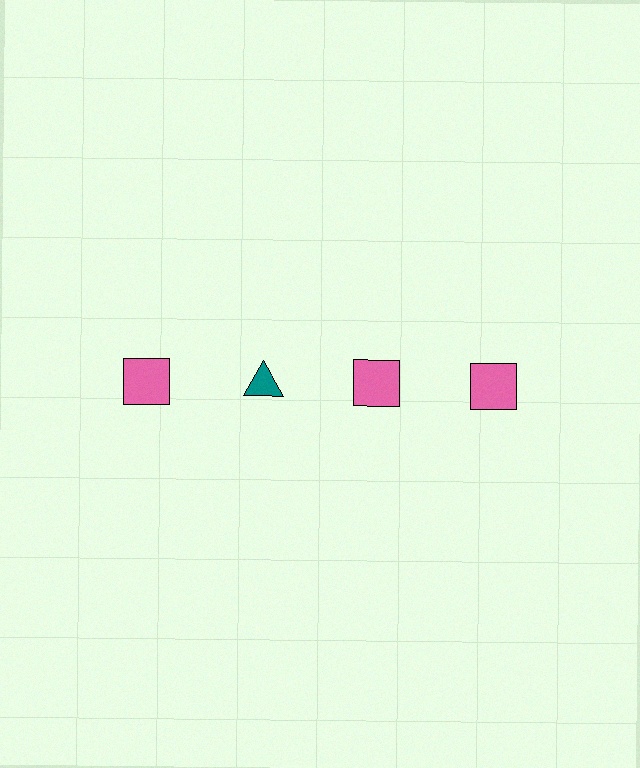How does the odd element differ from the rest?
It differs in both color (teal instead of pink) and shape (triangle instead of square).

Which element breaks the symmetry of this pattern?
The teal triangle in the top row, second from left column breaks the symmetry. All other shapes are pink squares.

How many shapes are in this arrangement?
There are 4 shapes arranged in a grid pattern.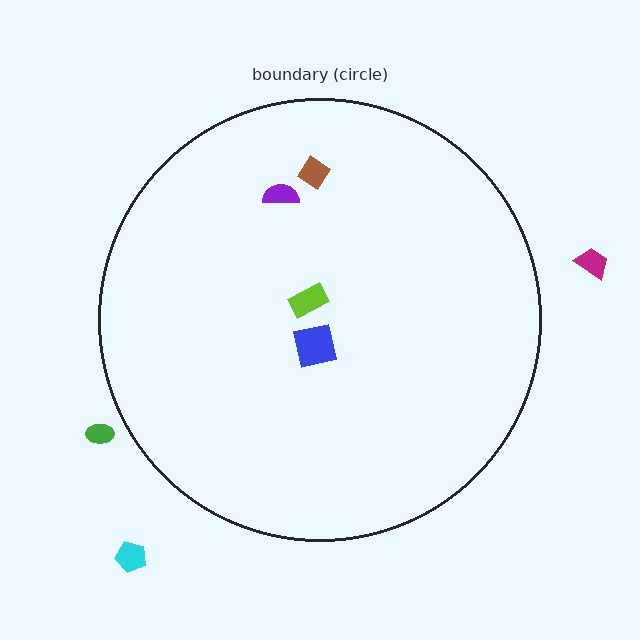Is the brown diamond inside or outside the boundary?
Inside.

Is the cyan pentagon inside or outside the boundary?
Outside.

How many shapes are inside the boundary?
4 inside, 3 outside.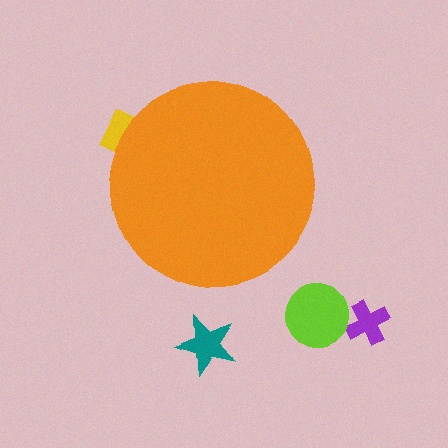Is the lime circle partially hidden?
No, the lime circle is fully visible.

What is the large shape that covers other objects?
An orange circle.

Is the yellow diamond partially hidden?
Yes, the yellow diamond is partially hidden behind the orange circle.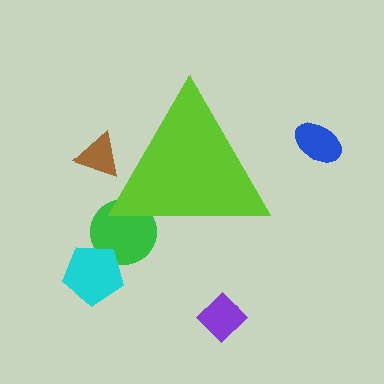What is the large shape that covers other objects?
A lime triangle.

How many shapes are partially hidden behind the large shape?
2 shapes are partially hidden.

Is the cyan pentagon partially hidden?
No, the cyan pentagon is fully visible.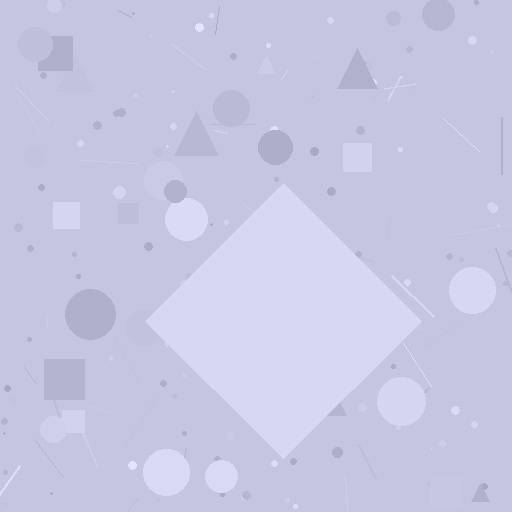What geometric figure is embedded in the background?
A diamond is embedded in the background.